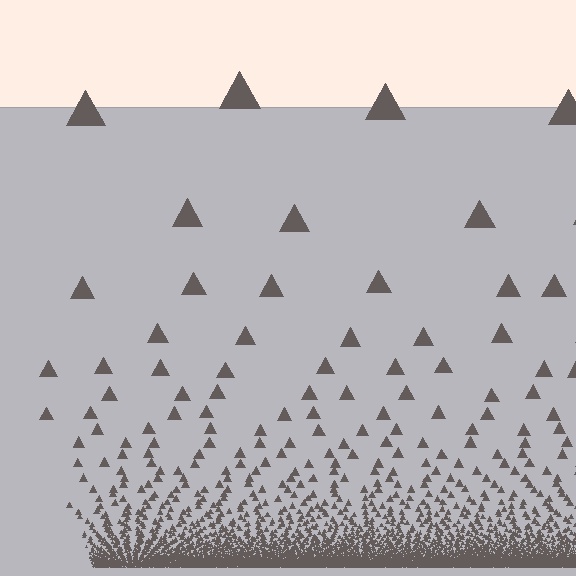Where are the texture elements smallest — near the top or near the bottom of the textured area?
Near the bottom.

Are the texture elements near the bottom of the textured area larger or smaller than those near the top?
Smaller. The gradient is inverted — elements near the bottom are smaller and denser.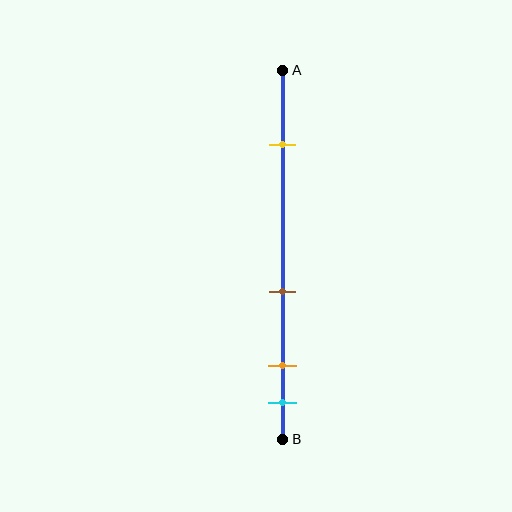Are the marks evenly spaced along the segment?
No, the marks are not evenly spaced.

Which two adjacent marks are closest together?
The orange and cyan marks are the closest adjacent pair.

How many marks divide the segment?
There are 4 marks dividing the segment.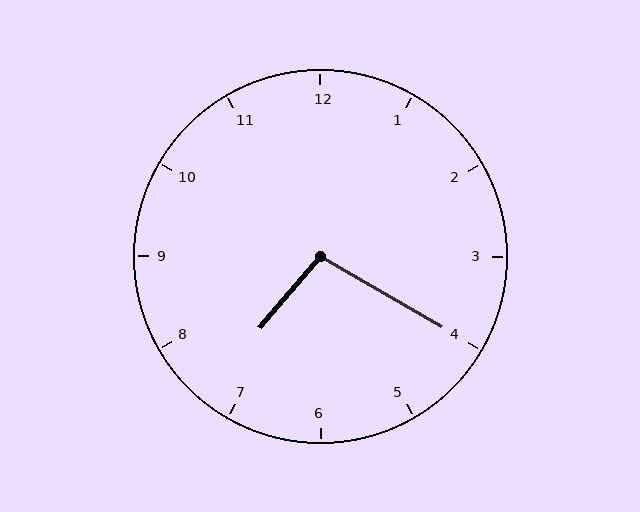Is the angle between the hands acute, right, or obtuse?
It is obtuse.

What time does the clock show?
7:20.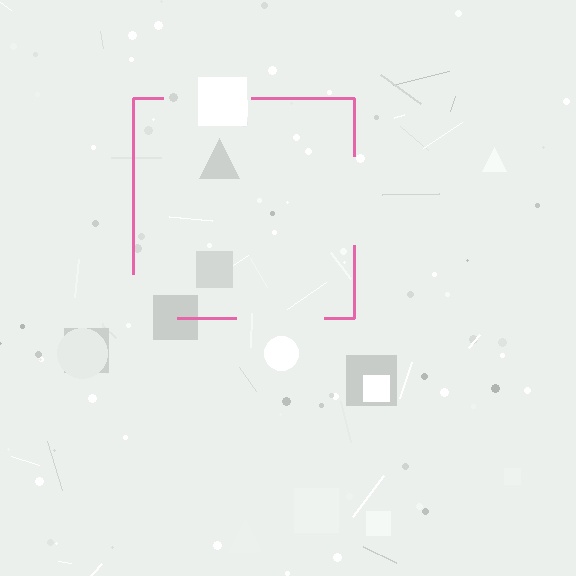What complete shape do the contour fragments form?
The contour fragments form a square.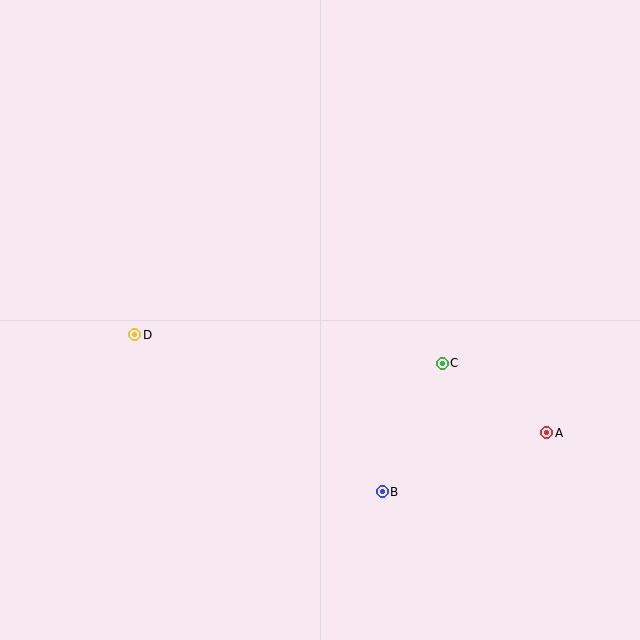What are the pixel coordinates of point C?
Point C is at (442, 363).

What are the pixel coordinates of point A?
Point A is at (547, 433).